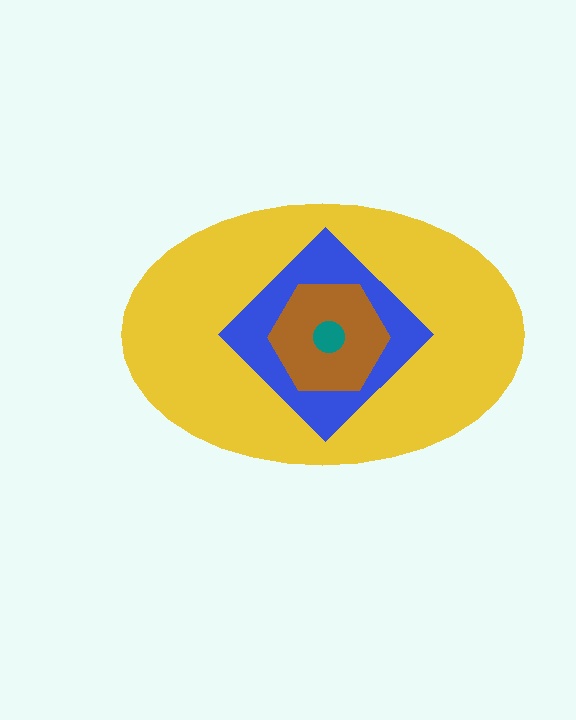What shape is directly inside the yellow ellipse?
The blue diamond.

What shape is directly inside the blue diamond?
The brown hexagon.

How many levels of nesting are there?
4.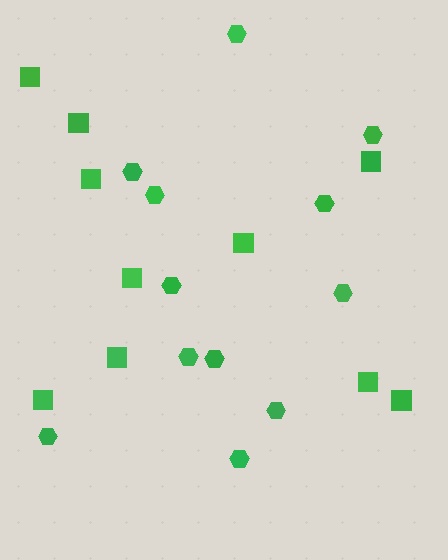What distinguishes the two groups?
There are 2 groups: one group of squares (10) and one group of hexagons (12).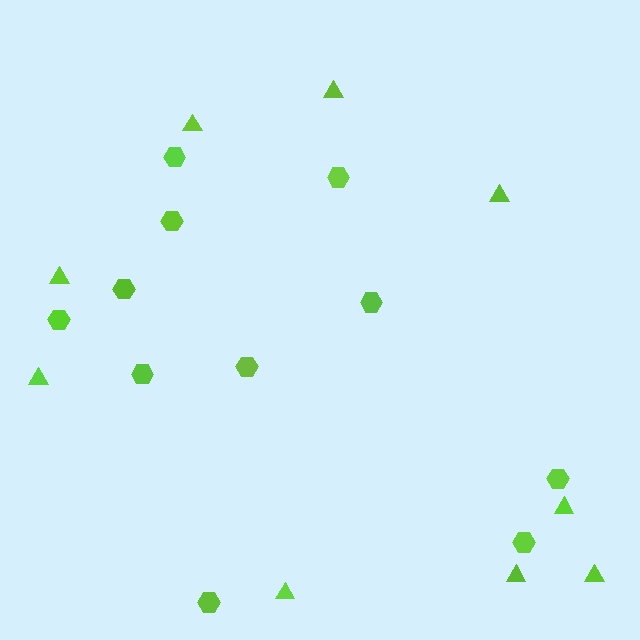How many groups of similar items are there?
There are 2 groups: one group of triangles (9) and one group of hexagons (11).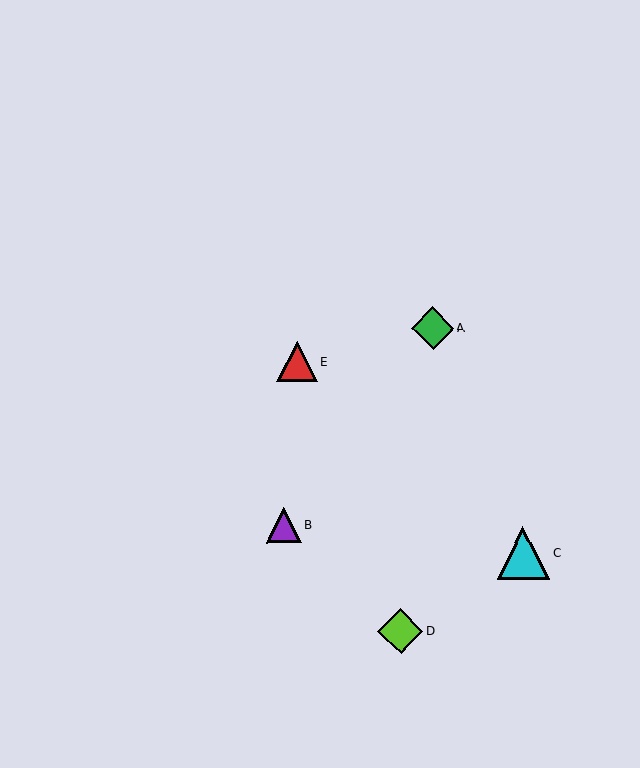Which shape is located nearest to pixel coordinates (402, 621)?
The lime diamond (labeled D) at (400, 631) is nearest to that location.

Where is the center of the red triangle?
The center of the red triangle is at (297, 362).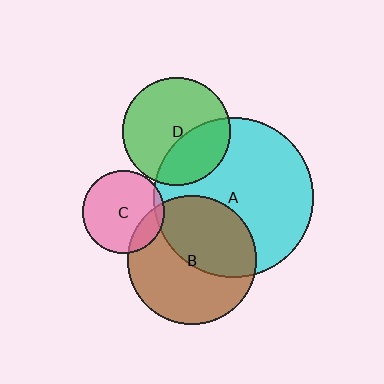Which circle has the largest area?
Circle A (cyan).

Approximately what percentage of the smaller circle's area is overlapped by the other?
Approximately 45%.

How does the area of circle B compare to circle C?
Approximately 2.5 times.